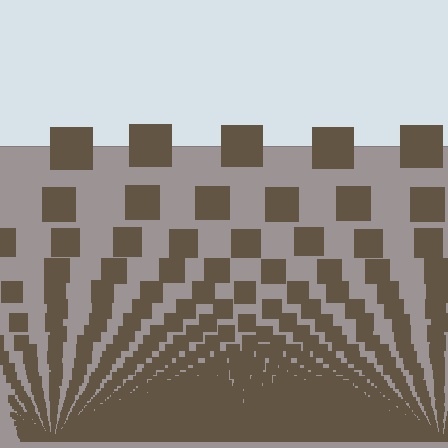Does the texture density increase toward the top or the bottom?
Density increases toward the bottom.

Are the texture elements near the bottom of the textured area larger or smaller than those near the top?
Smaller. The gradient is inverted — elements near the bottom are smaller and denser.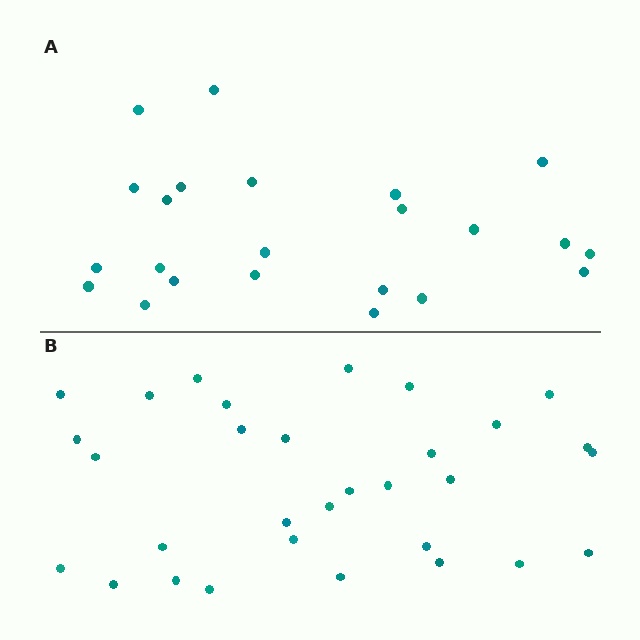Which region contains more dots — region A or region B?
Region B (the bottom region) has more dots.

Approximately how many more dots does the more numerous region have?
Region B has roughly 8 or so more dots than region A.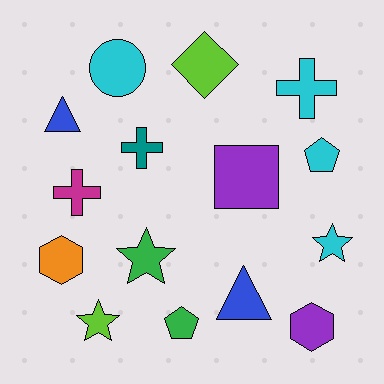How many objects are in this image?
There are 15 objects.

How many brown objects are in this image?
There are no brown objects.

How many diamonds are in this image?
There is 1 diamond.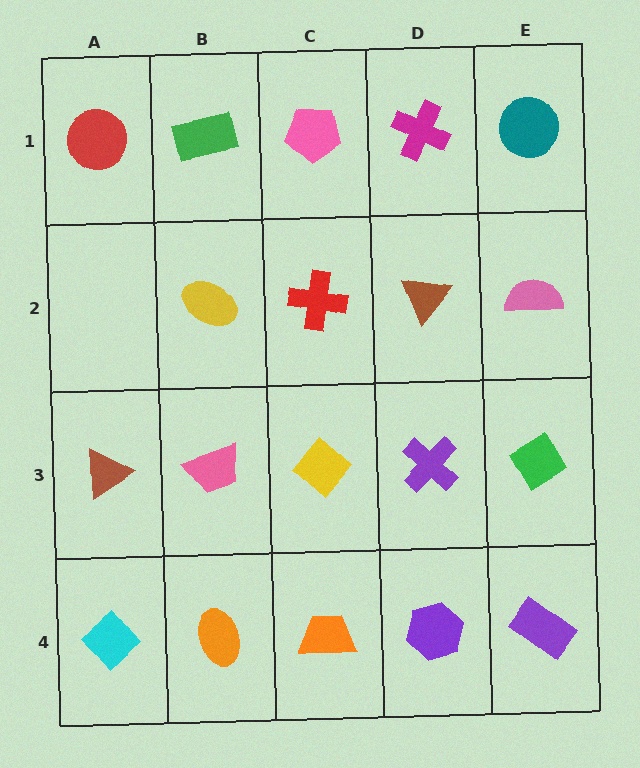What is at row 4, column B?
An orange ellipse.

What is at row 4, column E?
A purple rectangle.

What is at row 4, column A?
A cyan diamond.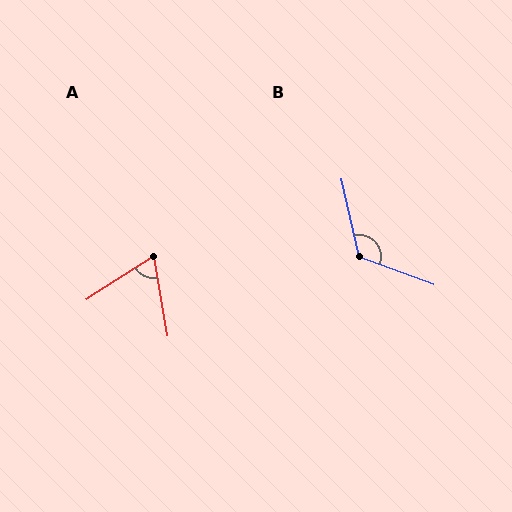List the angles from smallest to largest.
A (66°), B (123°).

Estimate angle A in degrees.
Approximately 66 degrees.